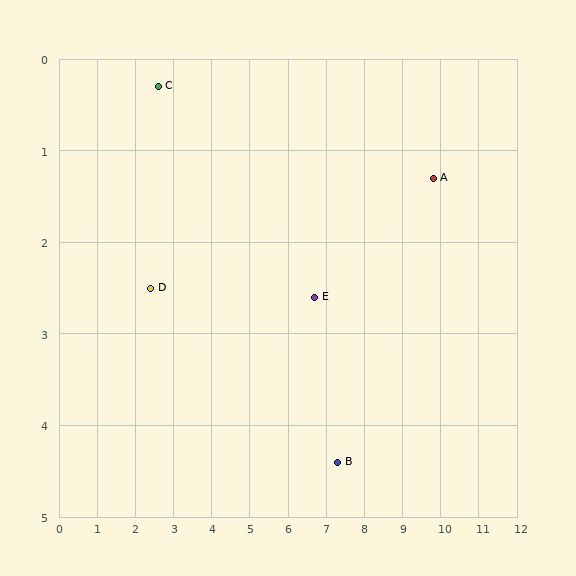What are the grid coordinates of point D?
Point D is at approximately (2.4, 2.5).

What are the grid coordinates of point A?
Point A is at approximately (9.8, 1.3).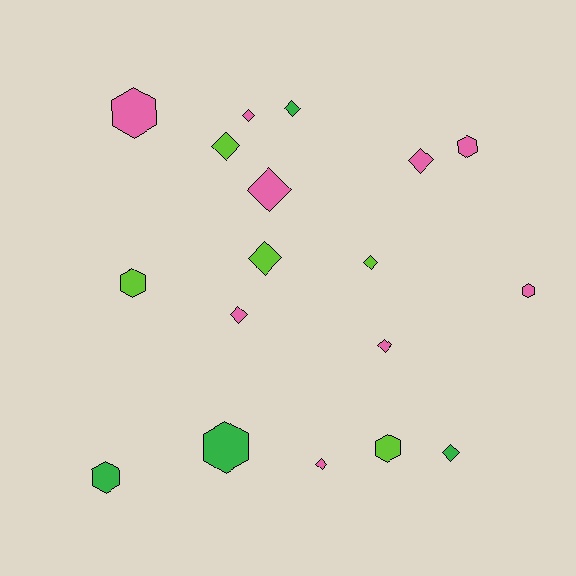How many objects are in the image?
There are 18 objects.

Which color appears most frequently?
Pink, with 9 objects.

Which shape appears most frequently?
Diamond, with 11 objects.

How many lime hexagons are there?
There are 2 lime hexagons.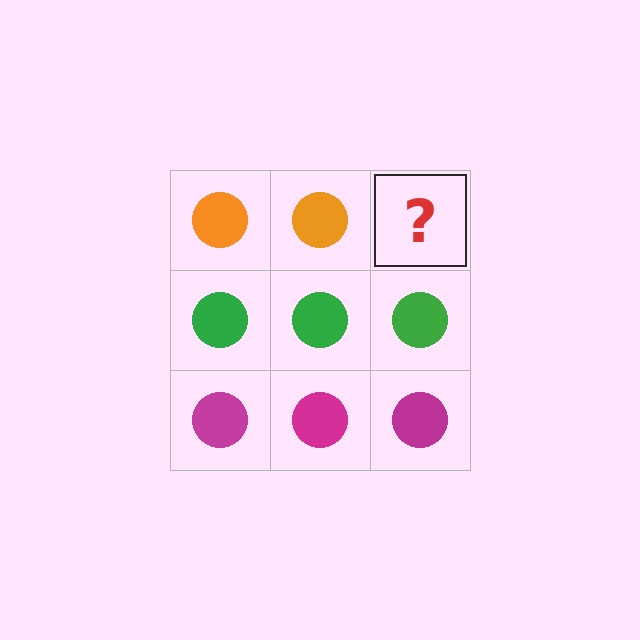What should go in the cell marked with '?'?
The missing cell should contain an orange circle.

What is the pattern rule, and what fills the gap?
The rule is that each row has a consistent color. The gap should be filled with an orange circle.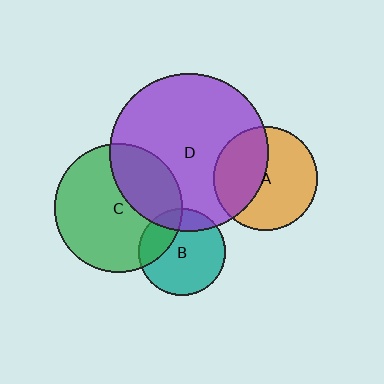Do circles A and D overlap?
Yes.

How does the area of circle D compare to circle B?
Approximately 3.3 times.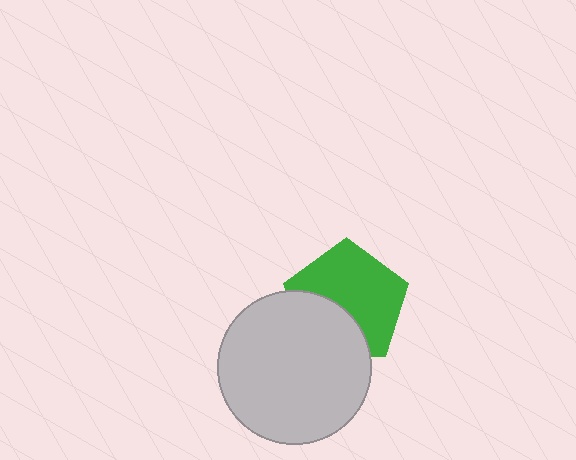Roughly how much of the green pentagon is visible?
About half of it is visible (roughly 63%).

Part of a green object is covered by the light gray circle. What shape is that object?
It is a pentagon.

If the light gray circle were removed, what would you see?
You would see the complete green pentagon.